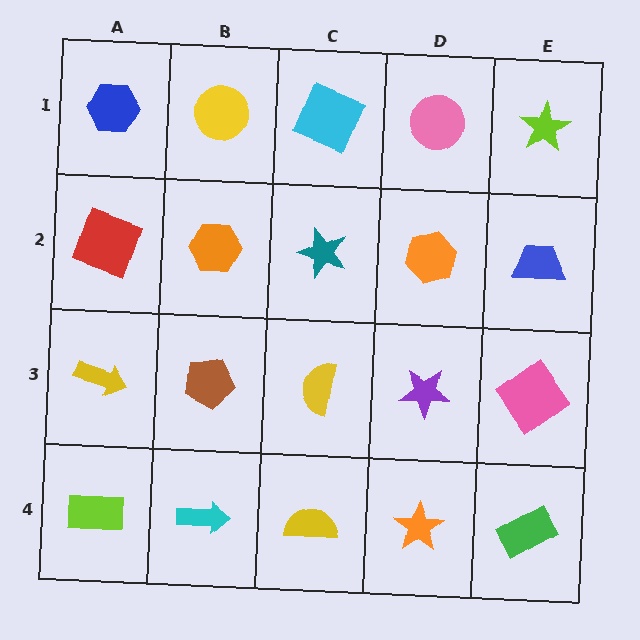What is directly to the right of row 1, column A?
A yellow circle.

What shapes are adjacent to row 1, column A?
A red square (row 2, column A), a yellow circle (row 1, column B).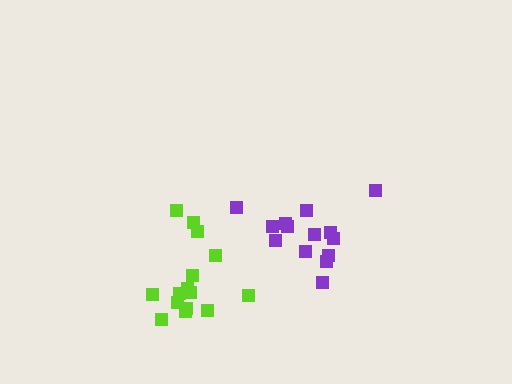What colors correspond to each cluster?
The clusters are colored: lime, purple.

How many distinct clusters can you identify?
There are 2 distinct clusters.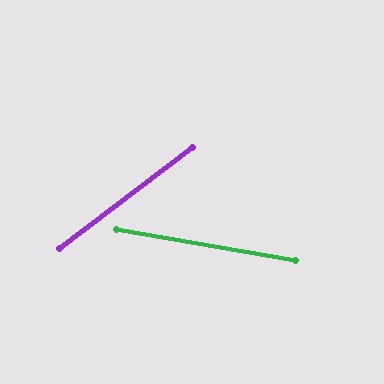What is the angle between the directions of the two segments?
Approximately 47 degrees.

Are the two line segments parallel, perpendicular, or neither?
Neither parallel nor perpendicular — they differ by about 47°.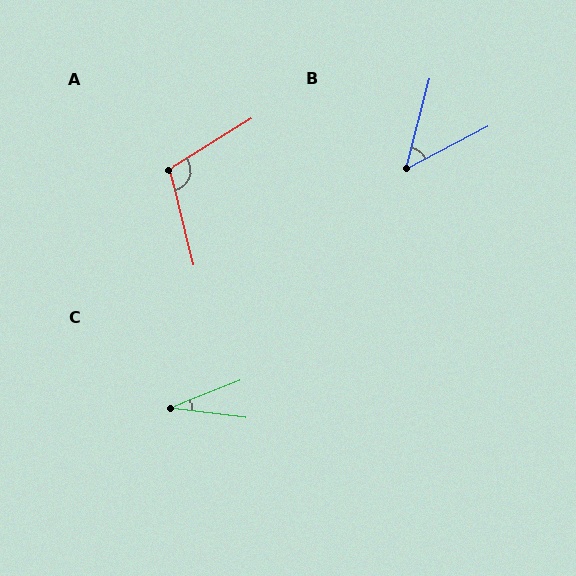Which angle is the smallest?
C, at approximately 28 degrees.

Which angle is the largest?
A, at approximately 107 degrees.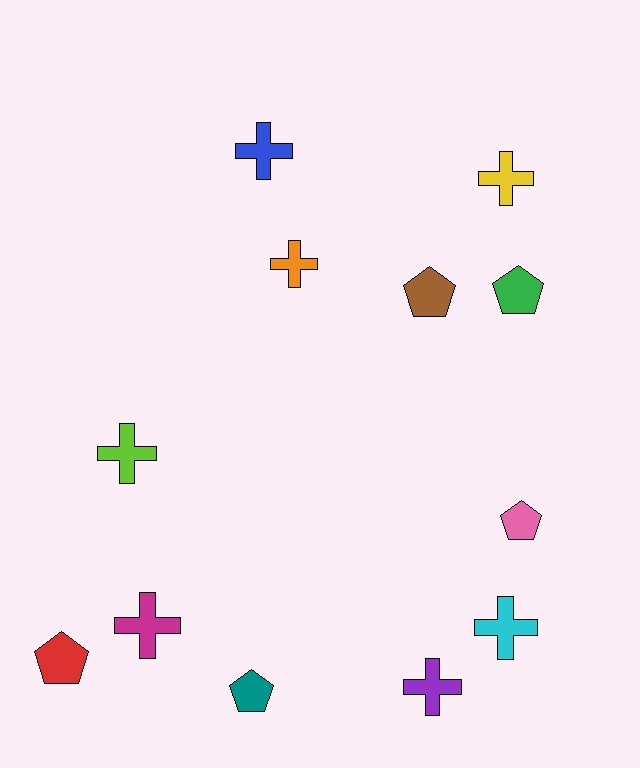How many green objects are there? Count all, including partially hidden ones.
There is 1 green object.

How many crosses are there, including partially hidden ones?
There are 7 crosses.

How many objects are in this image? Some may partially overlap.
There are 12 objects.